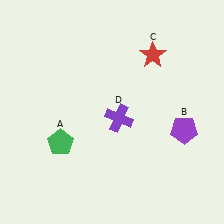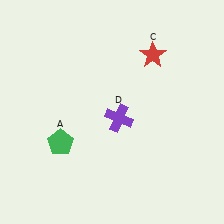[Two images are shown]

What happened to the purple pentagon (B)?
The purple pentagon (B) was removed in Image 2. It was in the bottom-right area of Image 1.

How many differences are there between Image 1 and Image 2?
There is 1 difference between the two images.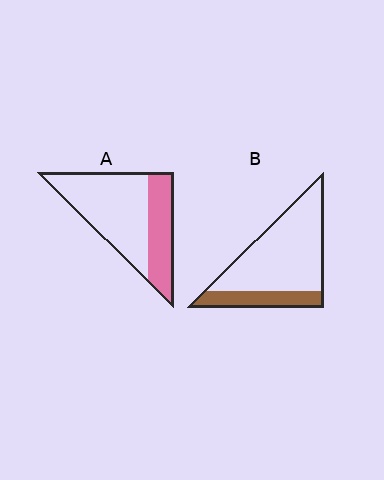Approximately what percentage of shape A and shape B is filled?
A is approximately 35% and B is approximately 25%.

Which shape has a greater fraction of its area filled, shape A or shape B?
Shape A.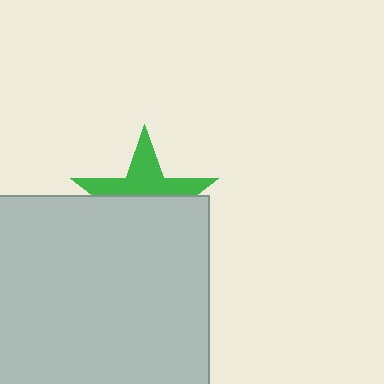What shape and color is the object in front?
The object in front is a light gray rectangle.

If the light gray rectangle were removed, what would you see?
You would see the complete green star.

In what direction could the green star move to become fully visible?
The green star could move up. That would shift it out from behind the light gray rectangle entirely.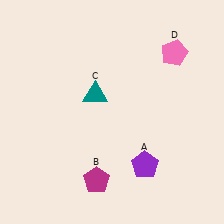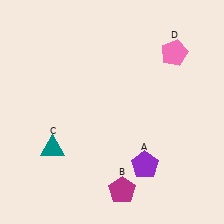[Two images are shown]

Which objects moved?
The objects that moved are: the magenta pentagon (B), the teal triangle (C).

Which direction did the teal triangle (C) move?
The teal triangle (C) moved down.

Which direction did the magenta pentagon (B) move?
The magenta pentagon (B) moved right.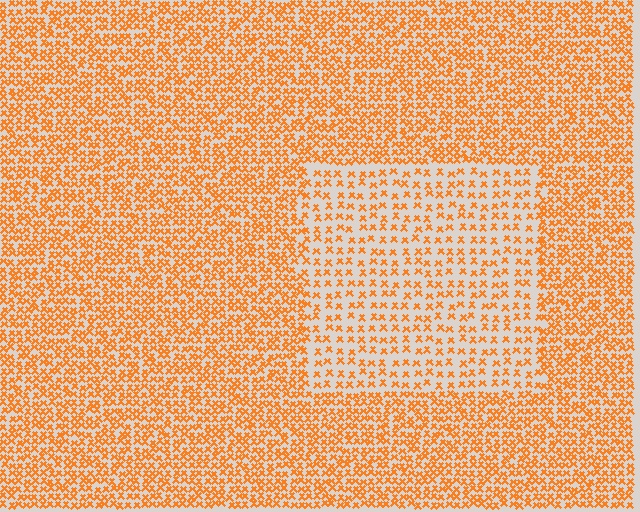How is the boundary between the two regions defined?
The boundary is defined by a change in element density (approximately 2.0x ratio). All elements are the same color, size, and shape.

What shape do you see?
I see a rectangle.